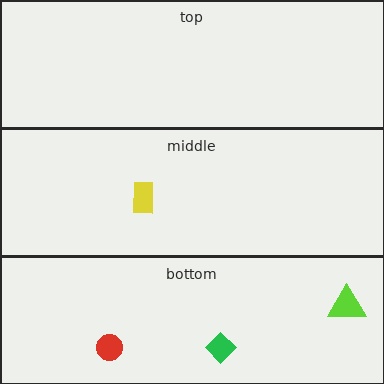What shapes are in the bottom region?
The red circle, the green diamond, the lime triangle.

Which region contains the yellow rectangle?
The middle region.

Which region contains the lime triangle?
The bottom region.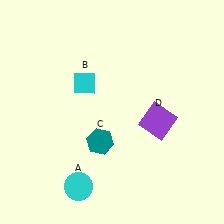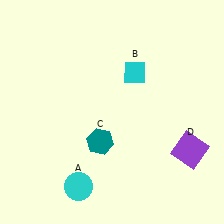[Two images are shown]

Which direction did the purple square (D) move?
The purple square (D) moved right.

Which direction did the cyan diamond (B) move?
The cyan diamond (B) moved right.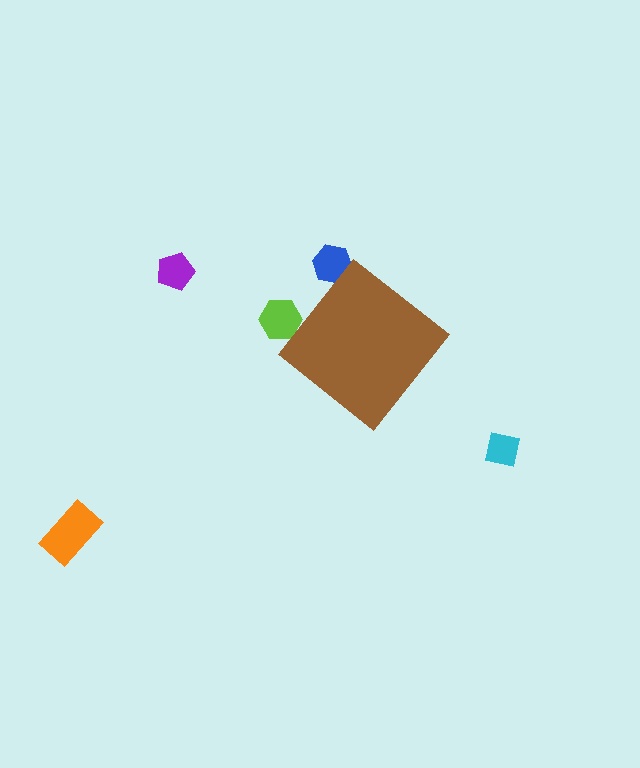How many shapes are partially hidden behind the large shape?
2 shapes are partially hidden.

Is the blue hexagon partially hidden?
Yes, the blue hexagon is partially hidden behind the brown diamond.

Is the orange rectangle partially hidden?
No, the orange rectangle is fully visible.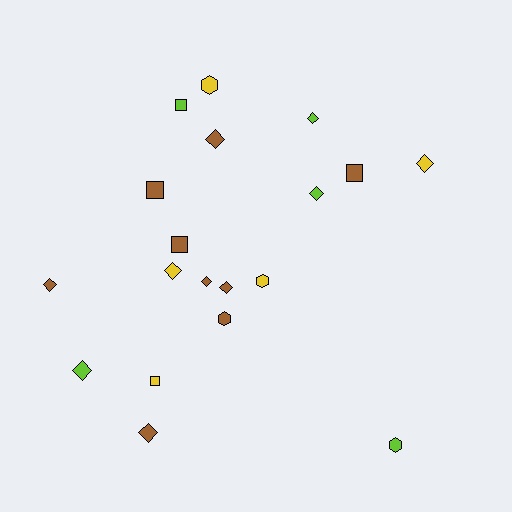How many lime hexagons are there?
There is 1 lime hexagon.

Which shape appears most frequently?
Diamond, with 10 objects.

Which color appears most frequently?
Brown, with 9 objects.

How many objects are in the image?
There are 19 objects.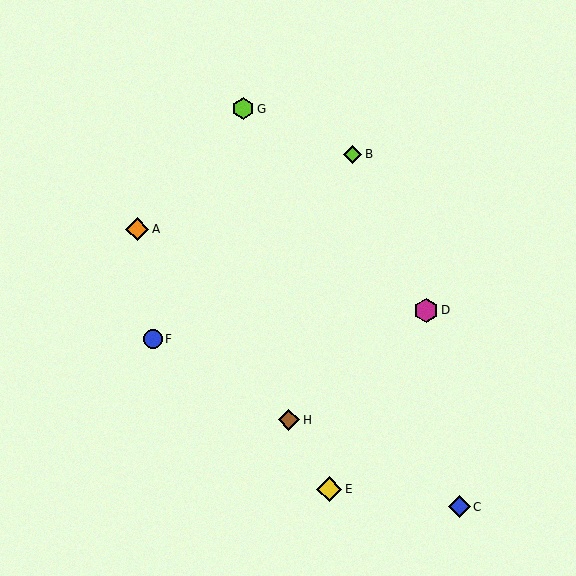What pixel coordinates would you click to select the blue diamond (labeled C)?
Click at (459, 507) to select the blue diamond C.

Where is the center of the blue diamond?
The center of the blue diamond is at (459, 507).